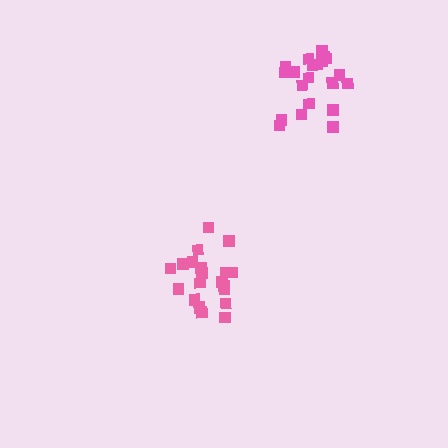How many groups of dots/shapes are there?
There are 2 groups.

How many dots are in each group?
Group 1: 20 dots, Group 2: 21 dots (41 total).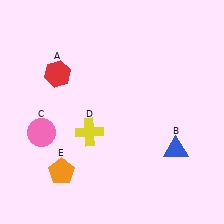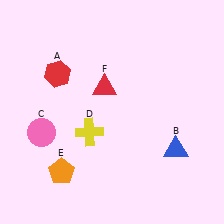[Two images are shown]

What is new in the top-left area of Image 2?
A red triangle (F) was added in the top-left area of Image 2.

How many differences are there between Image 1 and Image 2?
There is 1 difference between the two images.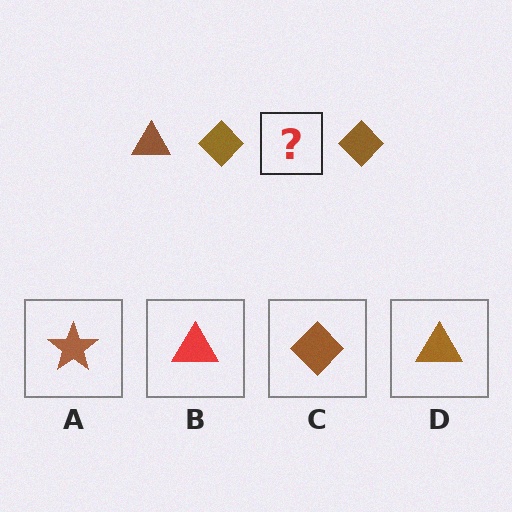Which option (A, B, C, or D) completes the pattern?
D.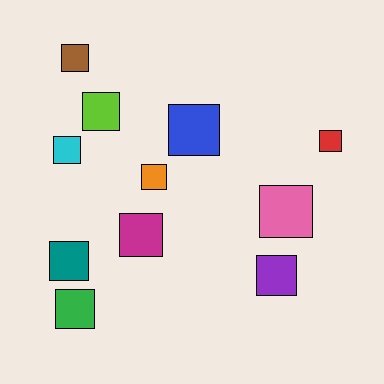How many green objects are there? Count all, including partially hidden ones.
There is 1 green object.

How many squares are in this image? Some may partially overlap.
There are 11 squares.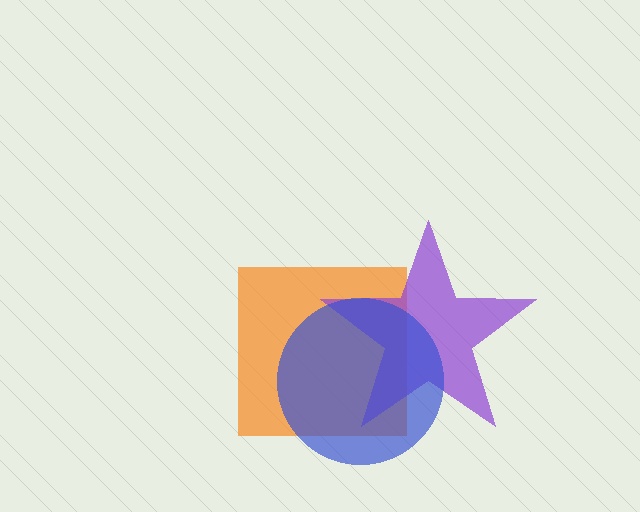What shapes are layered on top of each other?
The layered shapes are: an orange square, a purple star, a blue circle.